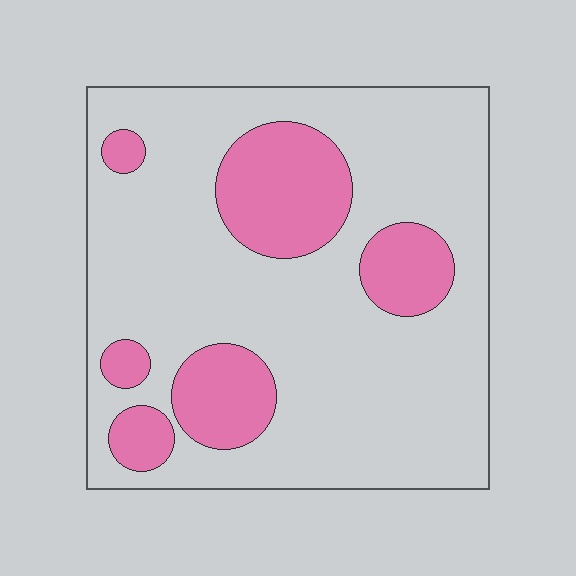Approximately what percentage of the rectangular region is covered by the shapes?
Approximately 25%.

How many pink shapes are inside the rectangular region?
6.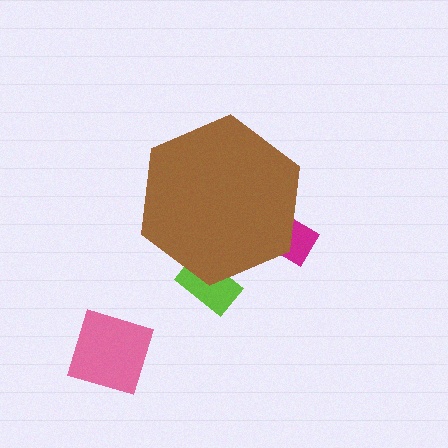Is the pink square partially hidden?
No, the pink square is fully visible.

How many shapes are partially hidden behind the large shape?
2 shapes are partially hidden.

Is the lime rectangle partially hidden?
Yes, the lime rectangle is partially hidden behind the brown hexagon.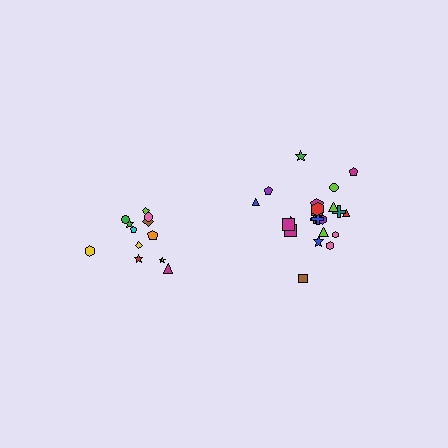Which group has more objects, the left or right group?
The right group.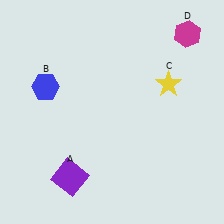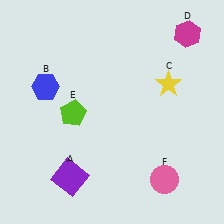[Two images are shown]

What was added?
A lime pentagon (E), a pink circle (F) were added in Image 2.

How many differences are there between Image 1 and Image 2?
There are 2 differences between the two images.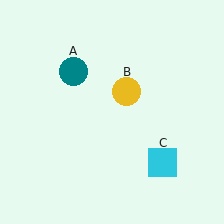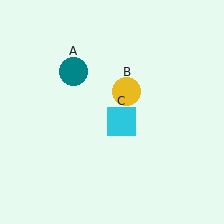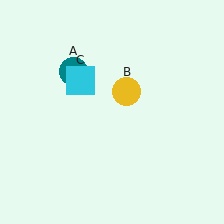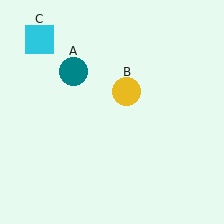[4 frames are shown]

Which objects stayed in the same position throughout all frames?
Teal circle (object A) and yellow circle (object B) remained stationary.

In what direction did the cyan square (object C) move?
The cyan square (object C) moved up and to the left.